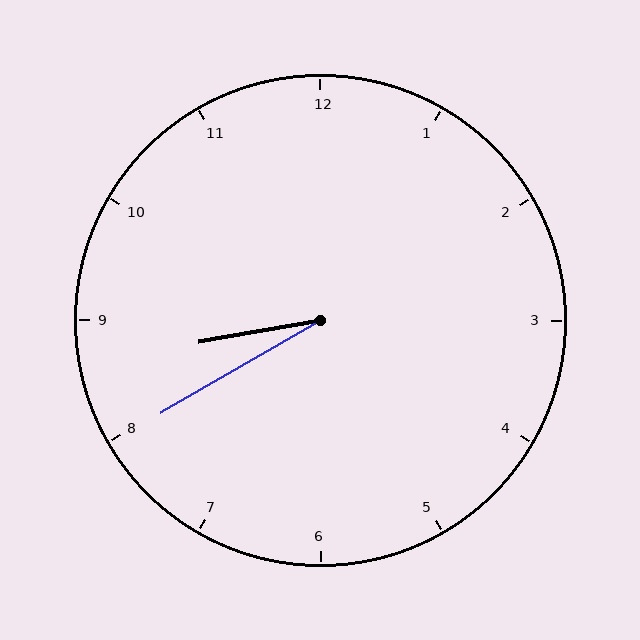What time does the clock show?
8:40.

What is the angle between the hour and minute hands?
Approximately 20 degrees.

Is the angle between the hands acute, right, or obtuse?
It is acute.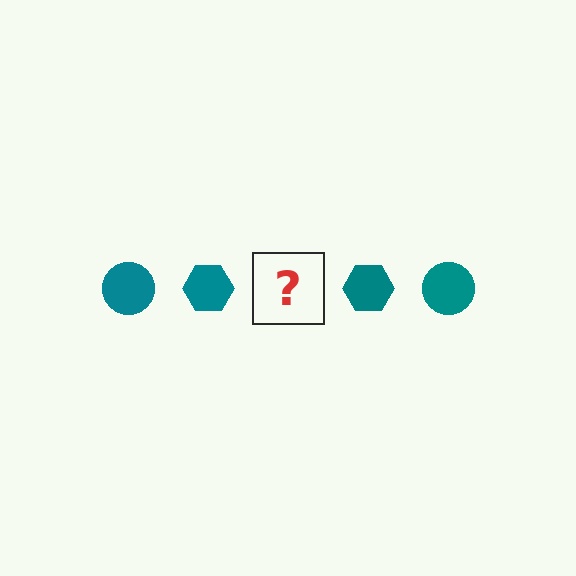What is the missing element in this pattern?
The missing element is a teal circle.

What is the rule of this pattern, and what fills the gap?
The rule is that the pattern cycles through circle, hexagon shapes in teal. The gap should be filled with a teal circle.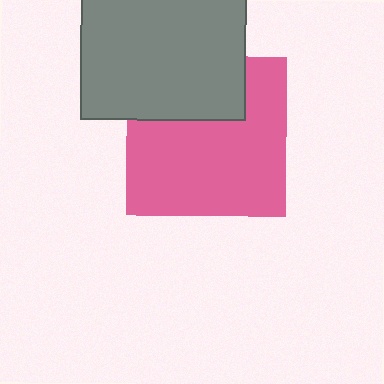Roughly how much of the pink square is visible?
Most of it is visible (roughly 69%).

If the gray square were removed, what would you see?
You would see the complete pink square.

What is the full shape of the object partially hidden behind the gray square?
The partially hidden object is a pink square.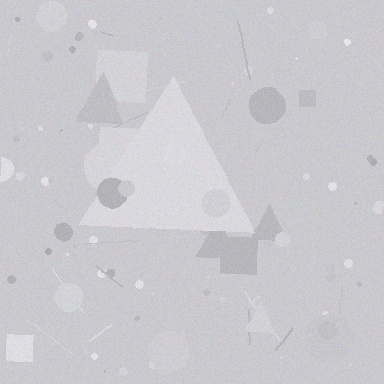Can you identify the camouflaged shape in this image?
The camouflaged shape is a triangle.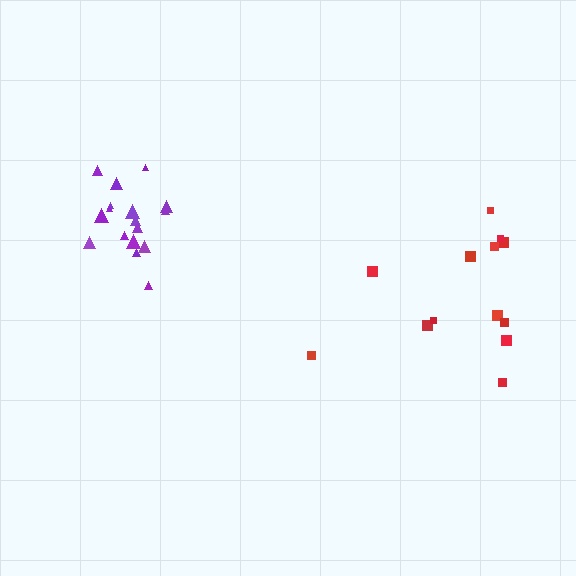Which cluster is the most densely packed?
Purple.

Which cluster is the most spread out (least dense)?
Red.